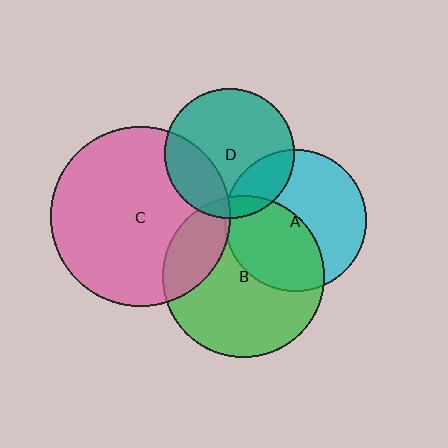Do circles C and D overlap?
Yes.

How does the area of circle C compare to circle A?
Approximately 1.6 times.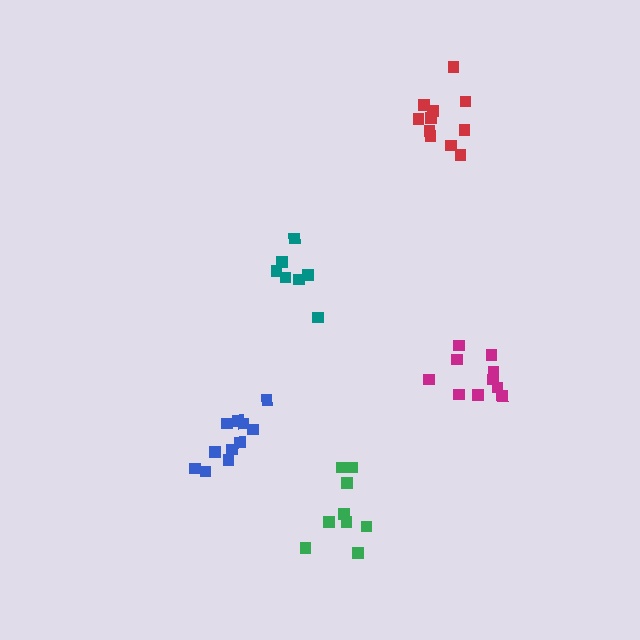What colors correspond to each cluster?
The clusters are colored: teal, magenta, blue, red, green.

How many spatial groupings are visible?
There are 5 spatial groupings.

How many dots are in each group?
Group 1: 7 dots, Group 2: 10 dots, Group 3: 11 dots, Group 4: 11 dots, Group 5: 9 dots (48 total).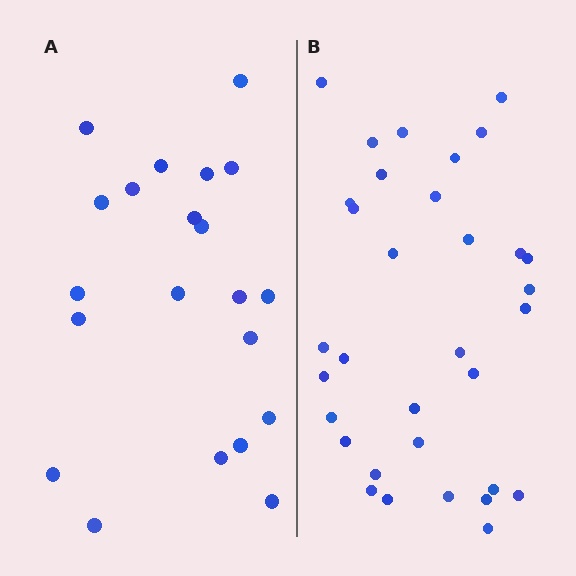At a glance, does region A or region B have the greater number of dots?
Region B (the right region) has more dots.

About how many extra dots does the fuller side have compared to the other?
Region B has roughly 12 or so more dots than region A.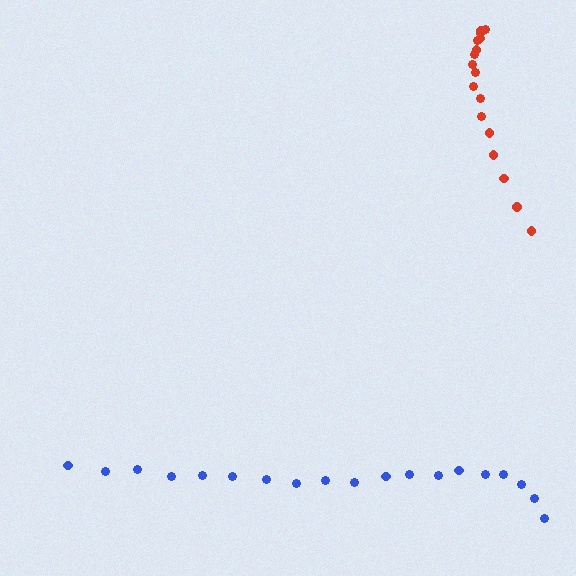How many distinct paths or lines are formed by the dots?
There are 2 distinct paths.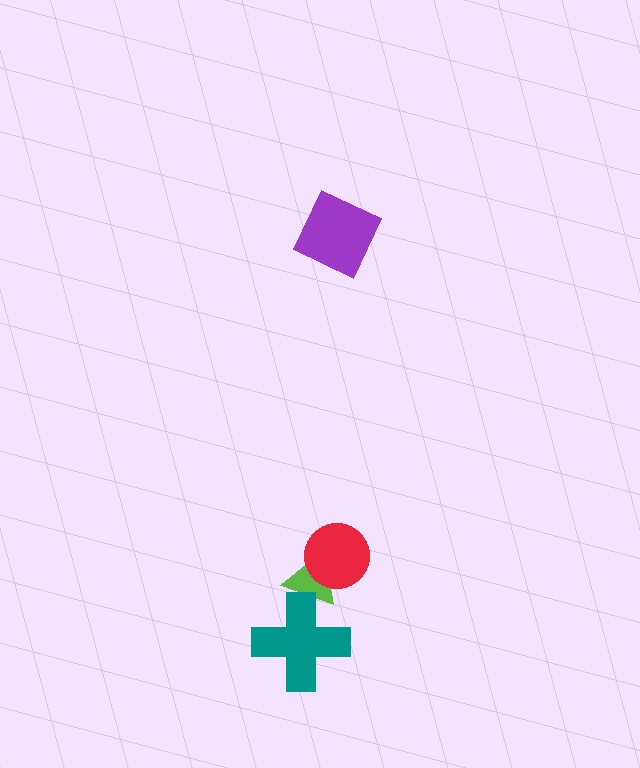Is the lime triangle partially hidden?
Yes, it is partially covered by another shape.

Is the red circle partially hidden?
No, no other shape covers it.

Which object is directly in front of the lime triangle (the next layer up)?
The red circle is directly in front of the lime triangle.